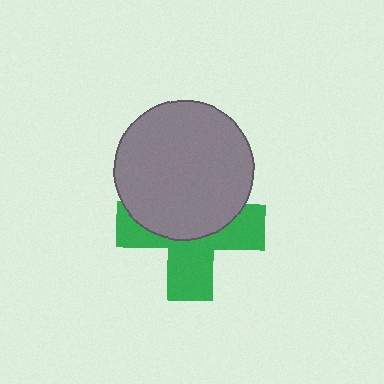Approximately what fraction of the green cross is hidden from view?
Roughly 49% of the green cross is hidden behind the gray circle.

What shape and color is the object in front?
The object in front is a gray circle.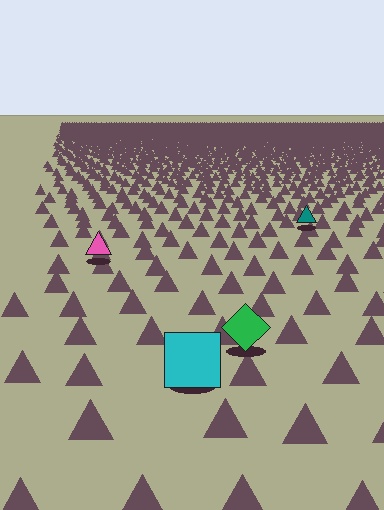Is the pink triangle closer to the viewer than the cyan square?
No. The cyan square is closer — you can tell from the texture gradient: the ground texture is coarser near it.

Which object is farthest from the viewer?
The teal triangle is farthest from the viewer. It appears smaller and the ground texture around it is denser.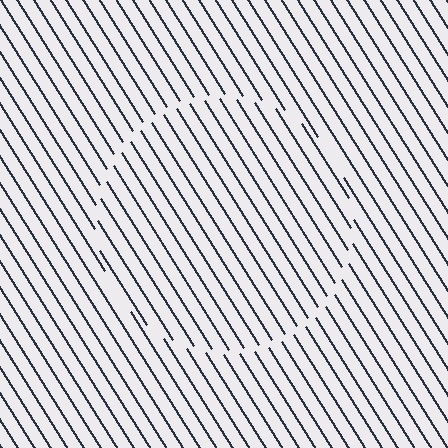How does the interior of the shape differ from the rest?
The interior of the shape contains the same grating, shifted by half a period — the contour is defined by the phase discontinuity where line-ends from the inner and outer gratings abut.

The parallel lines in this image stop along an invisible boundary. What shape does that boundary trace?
An illusory circle. The interior of the shape contains the same grating, shifted by half a period — the contour is defined by the phase discontinuity where line-ends from the inner and outer gratings abut.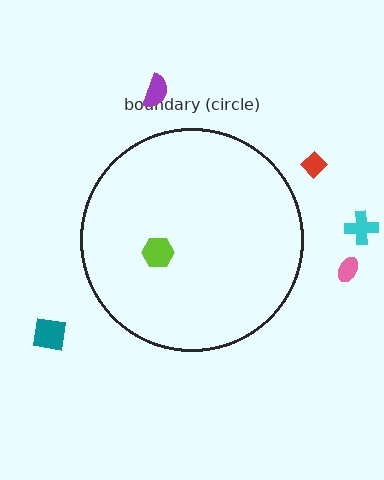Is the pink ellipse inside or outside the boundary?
Outside.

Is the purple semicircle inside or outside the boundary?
Outside.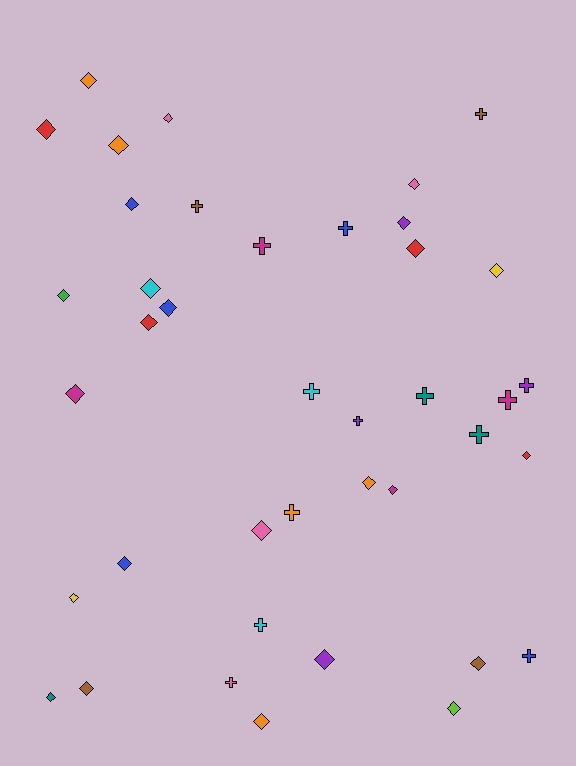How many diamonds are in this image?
There are 26 diamonds.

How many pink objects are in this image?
There are 4 pink objects.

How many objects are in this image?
There are 40 objects.